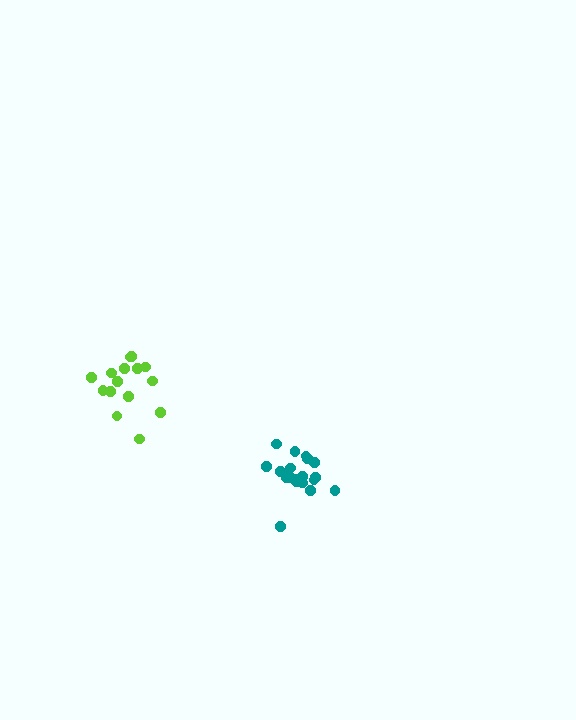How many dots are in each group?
Group 1: 20 dots, Group 2: 15 dots (35 total).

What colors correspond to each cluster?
The clusters are colored: teal, lime.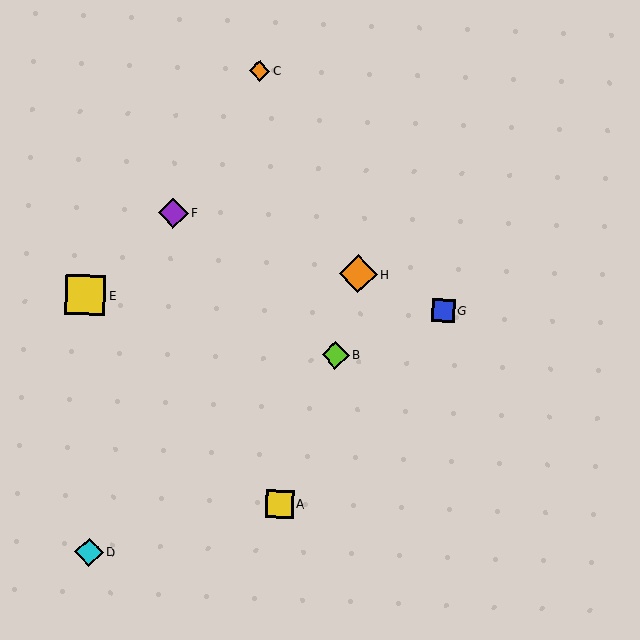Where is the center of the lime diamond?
The center of the lime diamond is at (335, 355).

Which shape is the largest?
The yellow square (labeled E) is the largest.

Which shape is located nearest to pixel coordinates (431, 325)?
The blue square (labeled G) at (443, 311) is nearest to that location.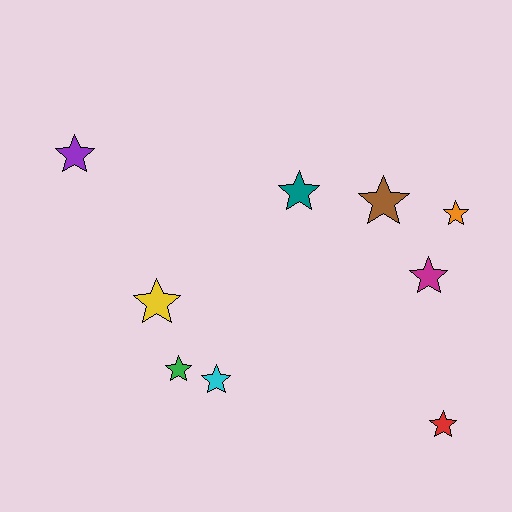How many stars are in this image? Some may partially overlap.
There are 9 stars.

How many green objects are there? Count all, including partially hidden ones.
There is 1 green object.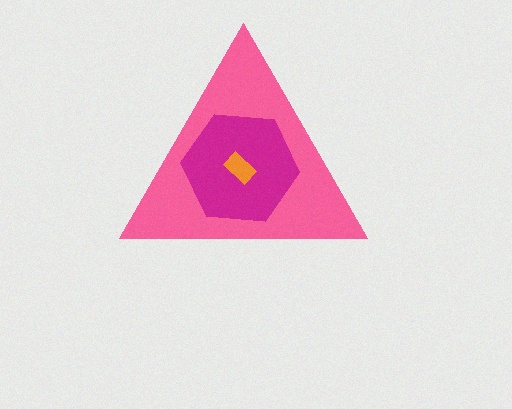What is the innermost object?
The orange rectangle.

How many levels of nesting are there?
3.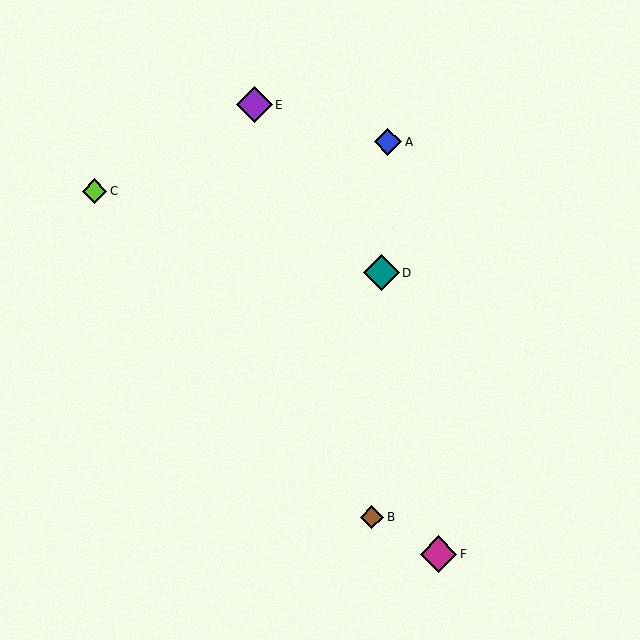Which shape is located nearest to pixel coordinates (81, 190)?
The lime diamond (labeled C) at (95, 191) is nearest to that location.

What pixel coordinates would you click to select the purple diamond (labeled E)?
Click at (254, 105) to select the purple diamond E.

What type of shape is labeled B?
Shape B is a brown diamond.